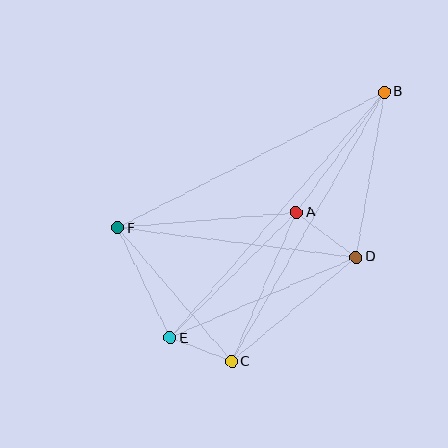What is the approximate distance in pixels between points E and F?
The distance between E and F is approximately 122 pixels.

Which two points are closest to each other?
Points C and E are closest to each other.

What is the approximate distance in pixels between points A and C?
The distance between A and C is approximately 163 pixels.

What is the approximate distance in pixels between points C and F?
The distance between C and F is approximately 176 pixels.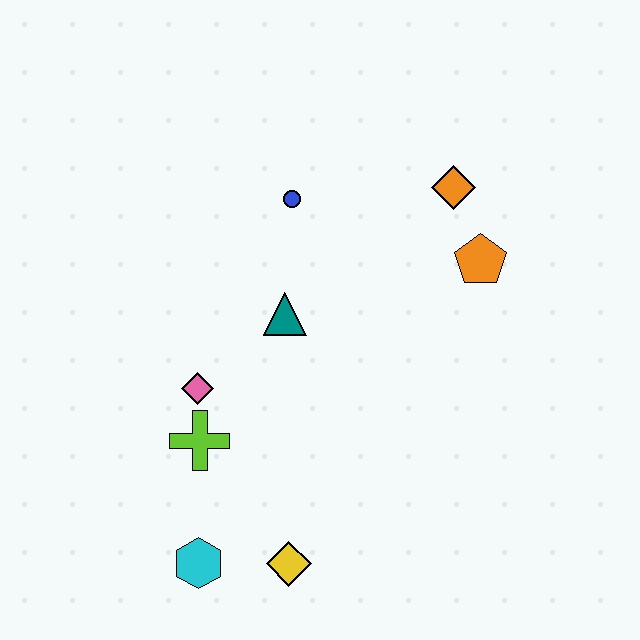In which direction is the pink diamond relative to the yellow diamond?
The pink diamond is above the yellow diamond.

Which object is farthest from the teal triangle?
The cyan hexagon is farthest from the teal triangle.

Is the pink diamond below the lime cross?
No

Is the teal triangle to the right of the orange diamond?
No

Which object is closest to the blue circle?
The teal triangle is closest to the blue circle.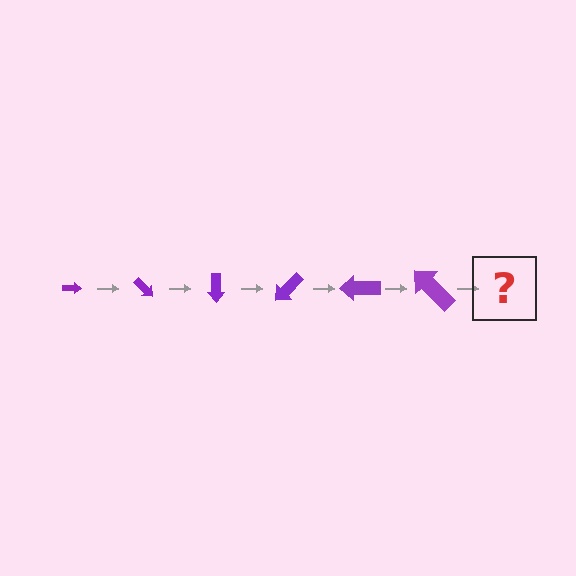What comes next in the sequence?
The next element should be an arrow, larger than the previous one and rotated 270 degrees from the start.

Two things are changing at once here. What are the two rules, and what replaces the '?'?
The two rules are that the arrow grows larger each step and it rotates 45 degrees each step. The '?' should be an arrow, larger than the previous one and rotated 270 degrees from the start.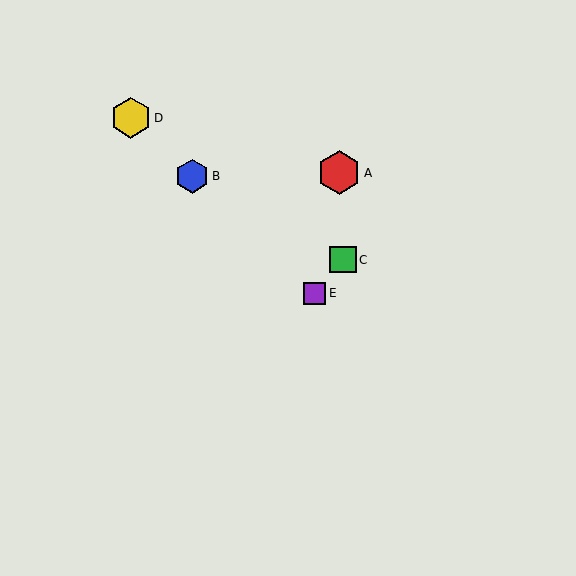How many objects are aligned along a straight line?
3 objects (B, D, E) are aligned along a straight line.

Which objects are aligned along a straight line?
Objects B, D, E are aligned along a straight line.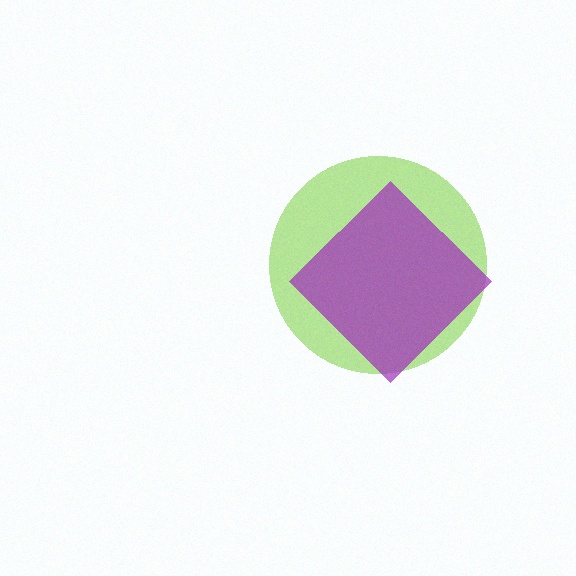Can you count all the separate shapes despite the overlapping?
Yes, there are 2 separate shapes.